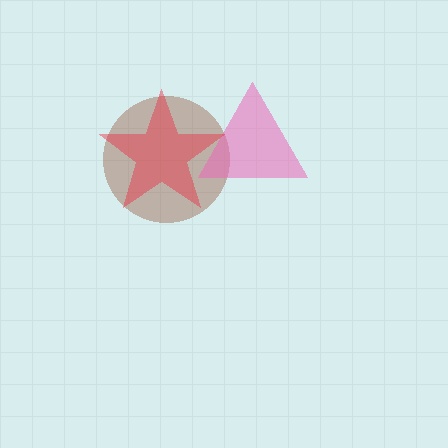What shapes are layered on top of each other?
The layered shapes are: a brown circle, a pink triangle, a red star.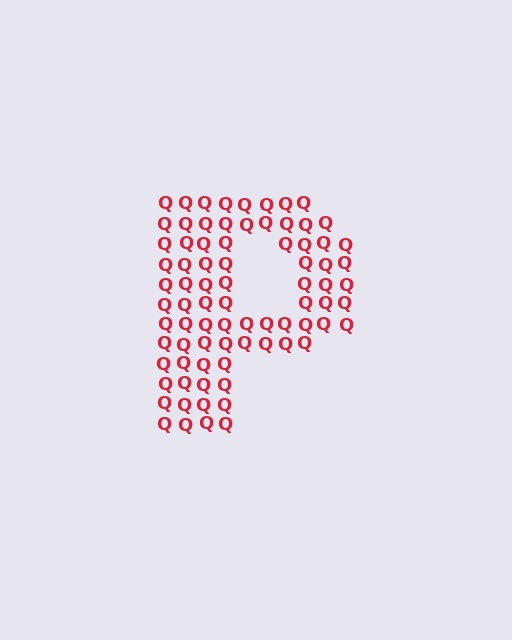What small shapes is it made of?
It is made of small letter Q's.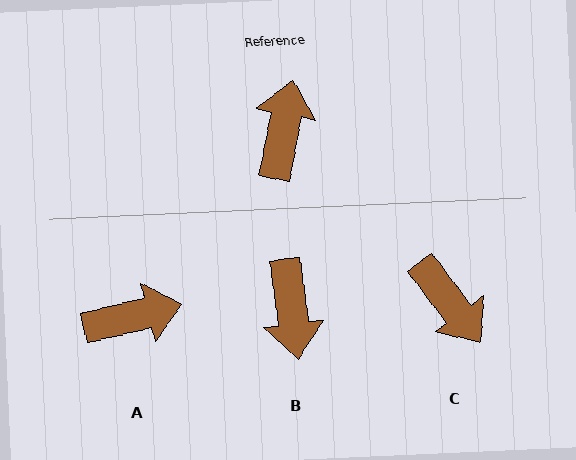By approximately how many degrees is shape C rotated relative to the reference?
Approximately 132 degrees clockwise.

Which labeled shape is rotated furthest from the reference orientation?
B, about 162 degrees away.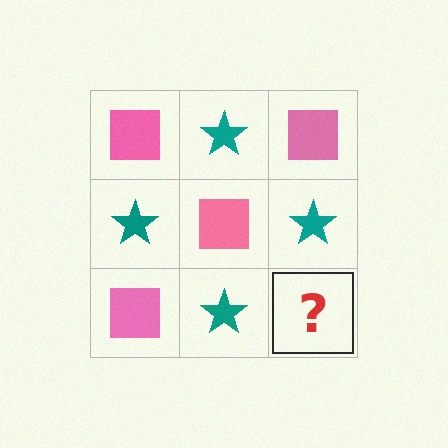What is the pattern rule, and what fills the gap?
The rule is that it alternates pink square and teal star in a checkerboard pattern. The gap should be filled with a pink square.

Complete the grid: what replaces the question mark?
The question mark should be replaced with a pink square.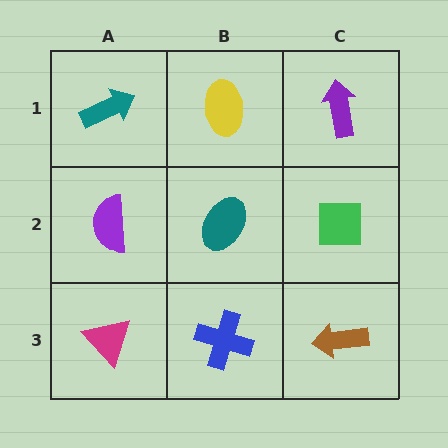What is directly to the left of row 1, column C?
A yellow ellipse.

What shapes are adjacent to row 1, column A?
A purple semicircle (row 2, column A), a yellow ellipse (row 1, column B).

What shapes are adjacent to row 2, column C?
A purple arrow (row 1, column C), a brown arrow (row 3, column C), a teal ellipse (row 2, column B).